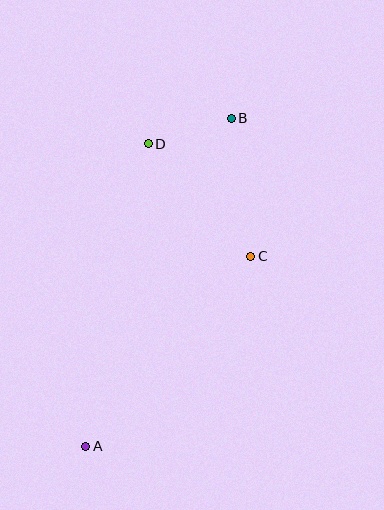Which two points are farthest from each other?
Points A and B are farthest from each other.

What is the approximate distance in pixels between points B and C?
The distance between B and C is approximately 140 pixels.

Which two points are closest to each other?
Points B and D are closest to each other.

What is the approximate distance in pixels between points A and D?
The distance between A and D is approximately 309 pixels.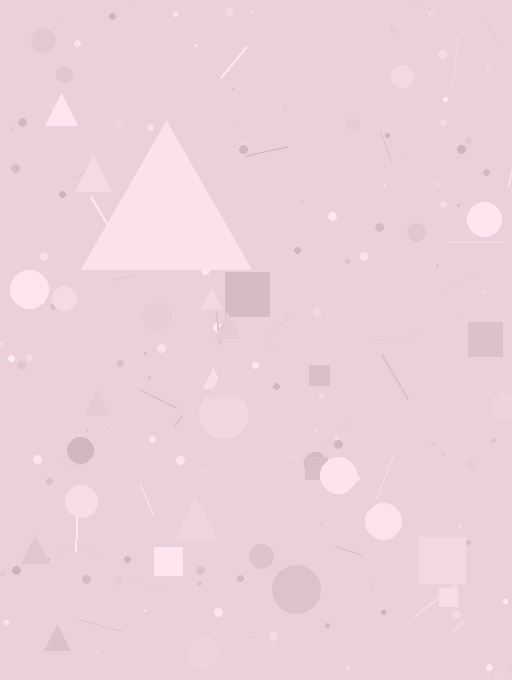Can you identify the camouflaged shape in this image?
The camouflaged shape is a triangle.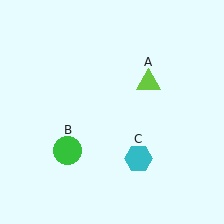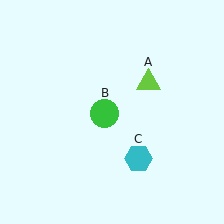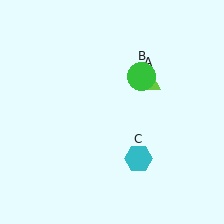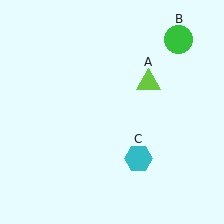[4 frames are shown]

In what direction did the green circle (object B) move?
The green circle (object B) moved up and to the right.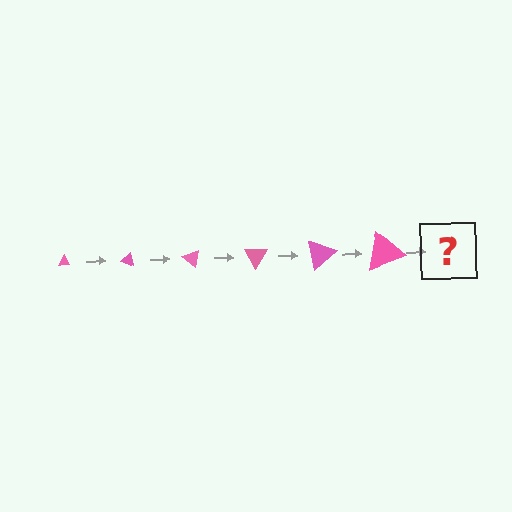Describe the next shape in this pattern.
It should be a triangle, larger than the previous one and rotated 120 degrees from the start.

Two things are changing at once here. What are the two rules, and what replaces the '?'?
The two rules are that the triangle grows larger each step and it rotates 20 degrees each step. The '?' should be a triangle, larger than the previous one and rotated 120 degrees from the start.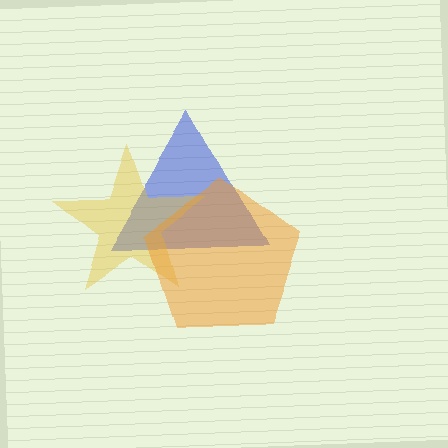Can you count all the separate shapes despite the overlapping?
Yes, there are 3 separate shapes.